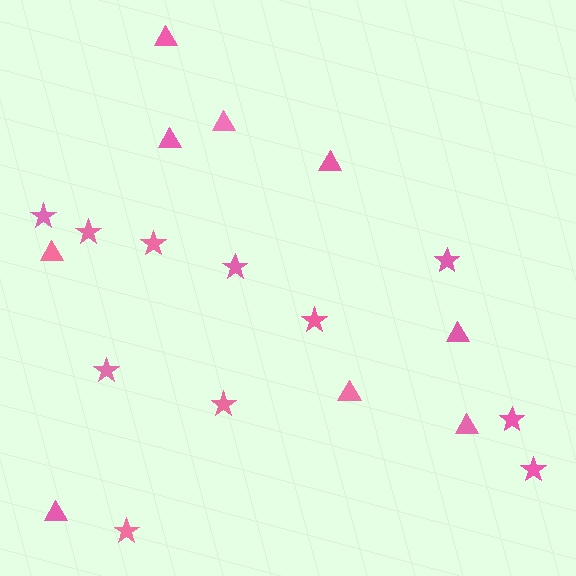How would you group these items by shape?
There are 2 groups: one group of triangles (9) and one group of stars (11).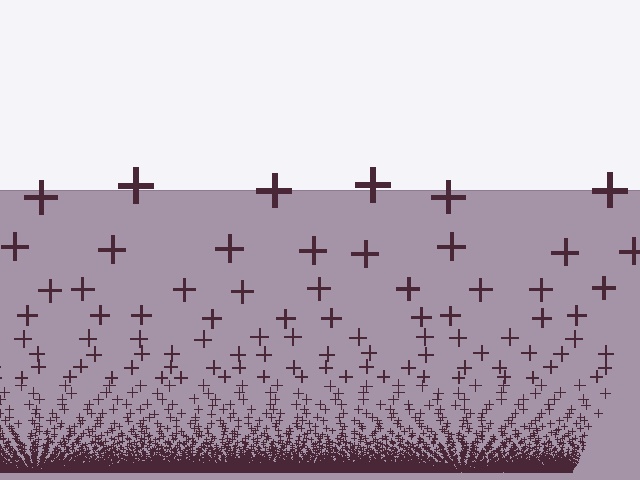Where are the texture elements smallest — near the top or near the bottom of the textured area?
Near the bottom.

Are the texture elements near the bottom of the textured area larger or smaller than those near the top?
Smaller. The gradient is inverted — elements near the bottom are smaller and denser.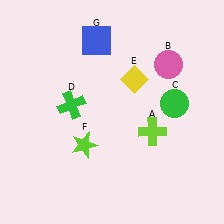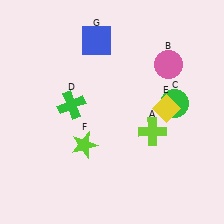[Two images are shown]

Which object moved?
The yellow diamond (E) moved right.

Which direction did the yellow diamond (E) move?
The yellow diamond (E) moved right.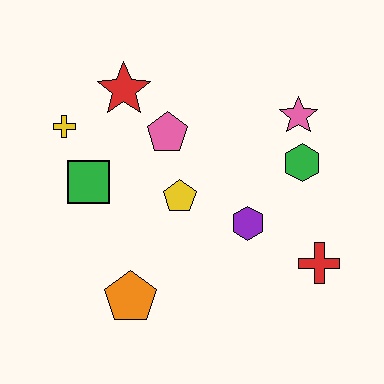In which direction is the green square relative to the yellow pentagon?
The green square is to the left of the yellow pentagon.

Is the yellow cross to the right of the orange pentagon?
No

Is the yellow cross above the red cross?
Yes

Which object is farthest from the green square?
The red cross is farthest from the green square.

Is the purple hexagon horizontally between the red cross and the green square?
Yes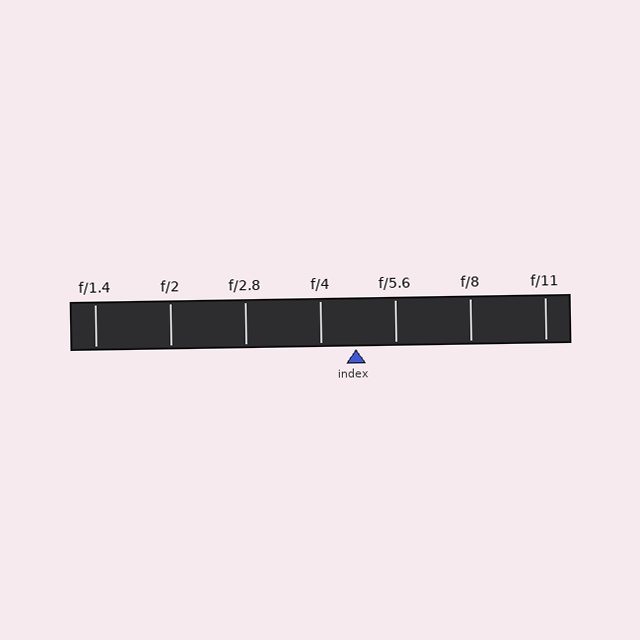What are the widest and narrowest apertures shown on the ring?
The widest aperture shown is f/1.4 and the narrowest is f/11.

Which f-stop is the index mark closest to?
The index mark is closest to f/4.